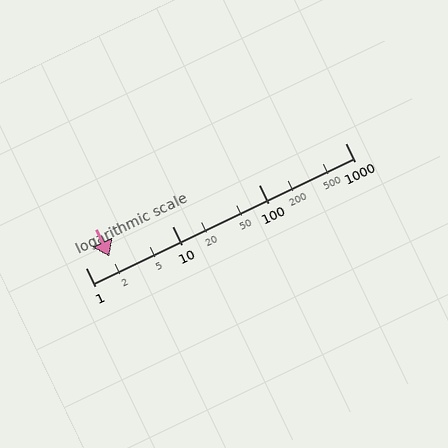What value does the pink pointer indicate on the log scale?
The pointer indicates approximately 1.9.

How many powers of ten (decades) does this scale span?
The scale spans 3 decades, from 1 to 1000.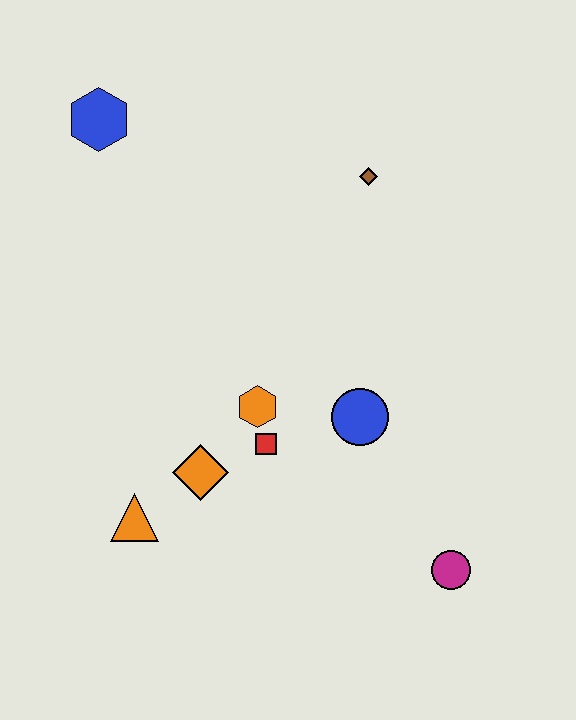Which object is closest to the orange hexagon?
The red square is closest to the orange hexagon.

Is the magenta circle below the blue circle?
Yes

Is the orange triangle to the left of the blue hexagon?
No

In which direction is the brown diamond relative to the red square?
The brown diamond is above the red square.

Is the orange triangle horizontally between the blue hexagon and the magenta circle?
Yes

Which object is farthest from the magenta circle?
The blue hexagon is farthest from the magenta circle.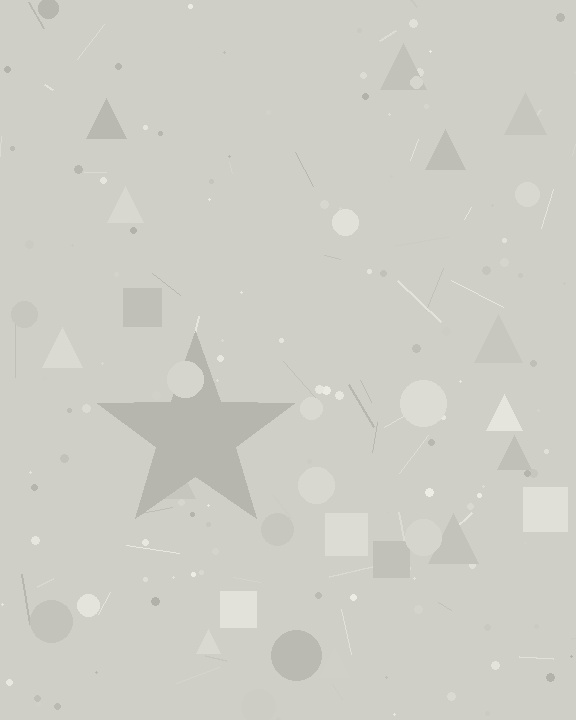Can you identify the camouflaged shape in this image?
The camouflaged shape is a star.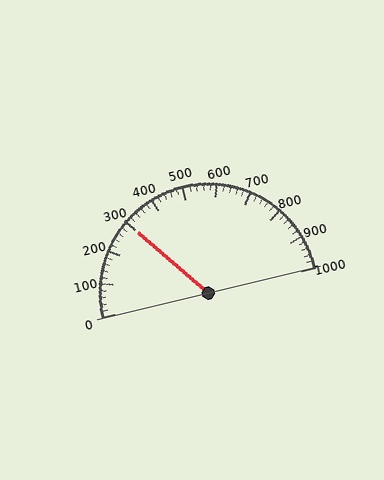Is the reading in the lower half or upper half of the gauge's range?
The reading is in the lower half of the range (0 to 1000).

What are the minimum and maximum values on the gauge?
The gauge ranges from 0 to 1000.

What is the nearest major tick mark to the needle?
The nearest major tick mark is 300.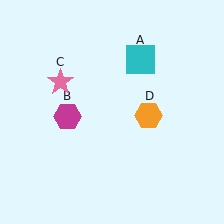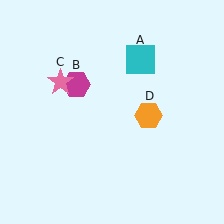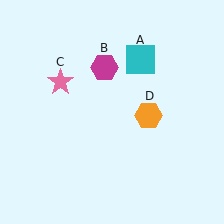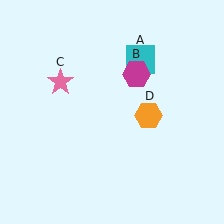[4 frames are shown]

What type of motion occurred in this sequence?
The magenta hexagon (object B) rotated clockwise around the center of the scene.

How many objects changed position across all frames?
1 object changed position: magenta hexagon (object B).